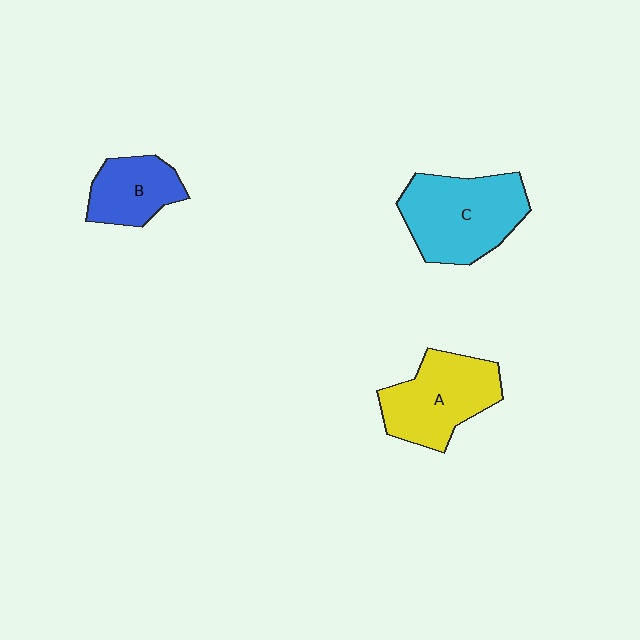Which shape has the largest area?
Shape C (cyan).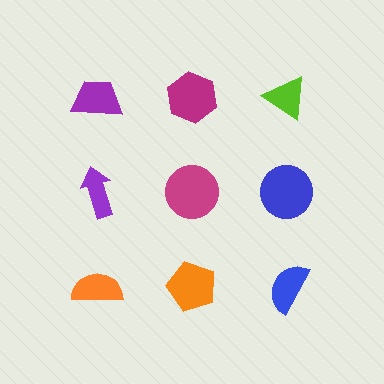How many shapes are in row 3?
3 shapes.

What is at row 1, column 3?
A lime triangle.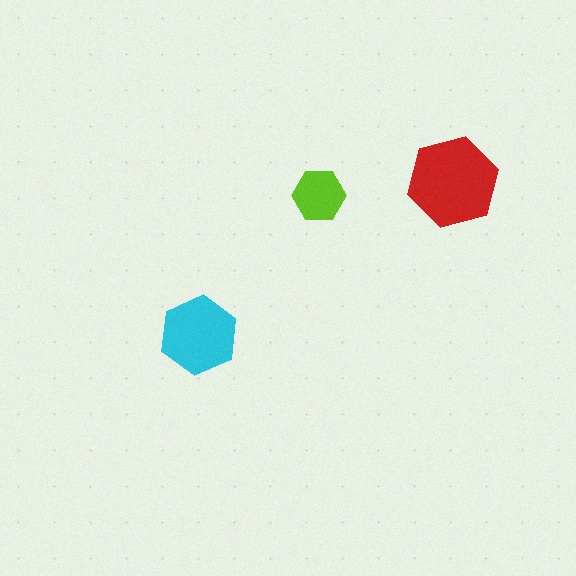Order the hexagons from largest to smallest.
the red one, the cyan one, the lime one.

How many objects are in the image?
There are 3 objects in the image.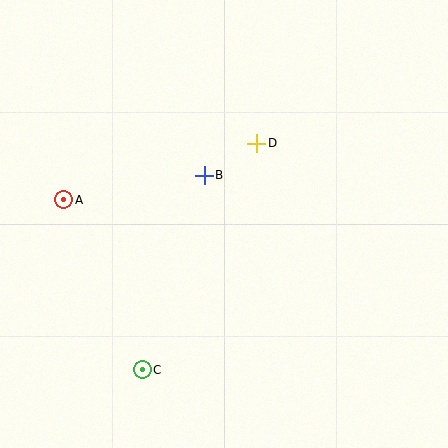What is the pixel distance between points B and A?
The distance between B and A is 143 pixels.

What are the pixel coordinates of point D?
Point D is at (257, 143).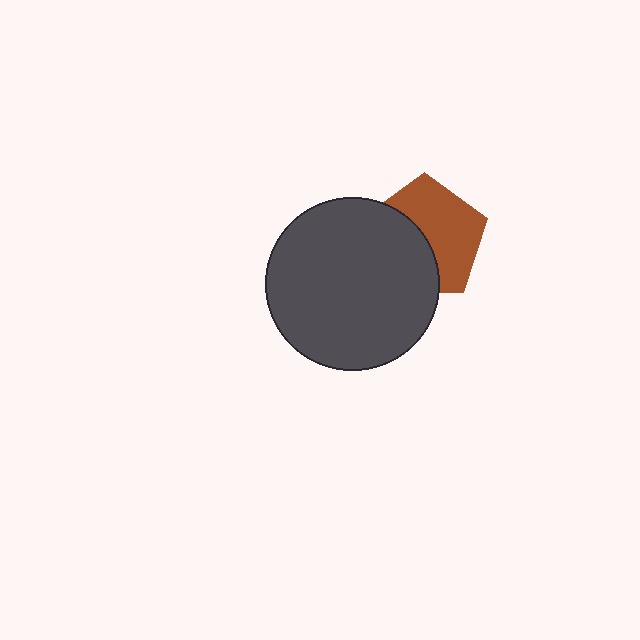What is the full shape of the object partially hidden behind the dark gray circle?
The partially hidden object is a brown pentagon.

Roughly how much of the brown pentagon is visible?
About half of it is visible (roughly 55%).